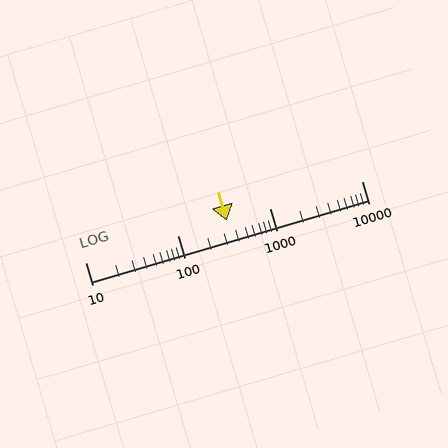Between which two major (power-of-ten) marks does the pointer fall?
The pointer is between 100 and 1000.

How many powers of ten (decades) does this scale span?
The scale spans 3 decades, from 10 to 10000.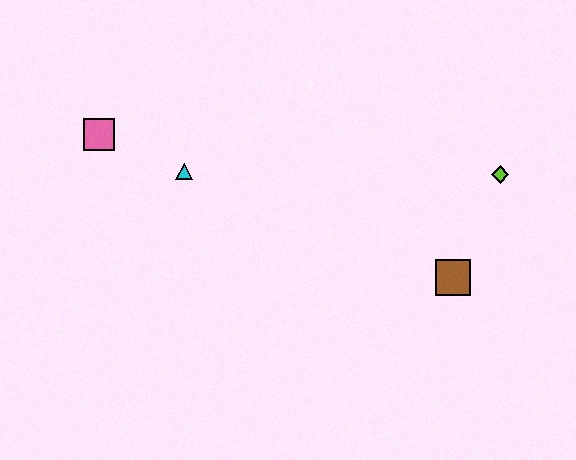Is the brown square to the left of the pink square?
No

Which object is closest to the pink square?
The cyan triangle is closest to the pink square.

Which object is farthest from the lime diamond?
The pink square is farthest from the lime diamond.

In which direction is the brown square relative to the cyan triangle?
The brown square is to the right of the cyan triangle.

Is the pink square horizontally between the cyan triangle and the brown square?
No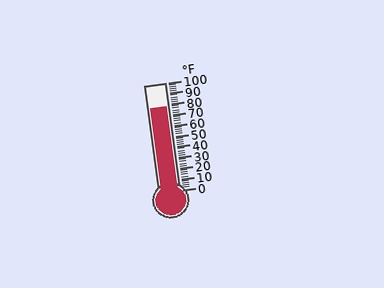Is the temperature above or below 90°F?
The temperature is below 90°F.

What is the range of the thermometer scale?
The thermometer scale ranges from 0°F to 100°F.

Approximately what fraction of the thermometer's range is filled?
The thermometer is filled to approximately 80% of its range.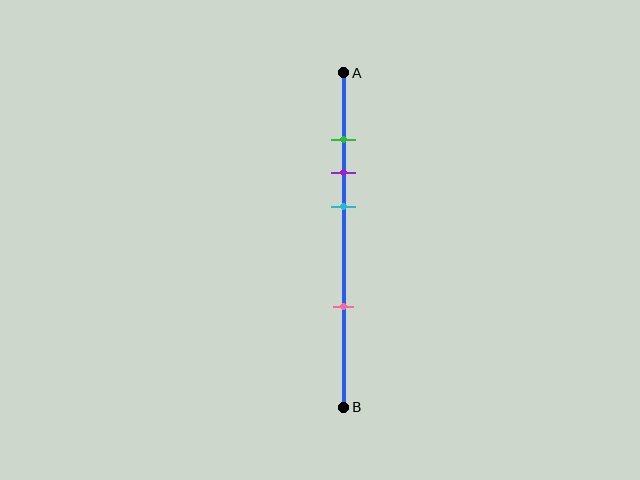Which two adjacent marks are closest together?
The green and purple marks are the closest adjacent pair.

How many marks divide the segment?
There are 4 marks dividing the segment.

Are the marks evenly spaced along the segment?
No, the marks are not evenly spaced.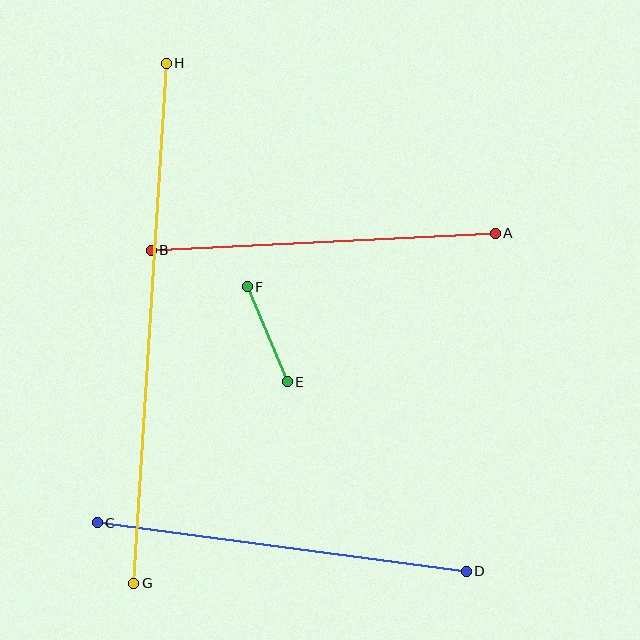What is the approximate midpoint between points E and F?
The midpoint is at approximately (267, 334) pixels.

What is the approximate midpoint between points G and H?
The midpoint is at approximately (150, 323) pixels.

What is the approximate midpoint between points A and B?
The midpoint is at approximately (323, 242) pixels.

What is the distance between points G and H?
The distance is approximately 521 pixels.